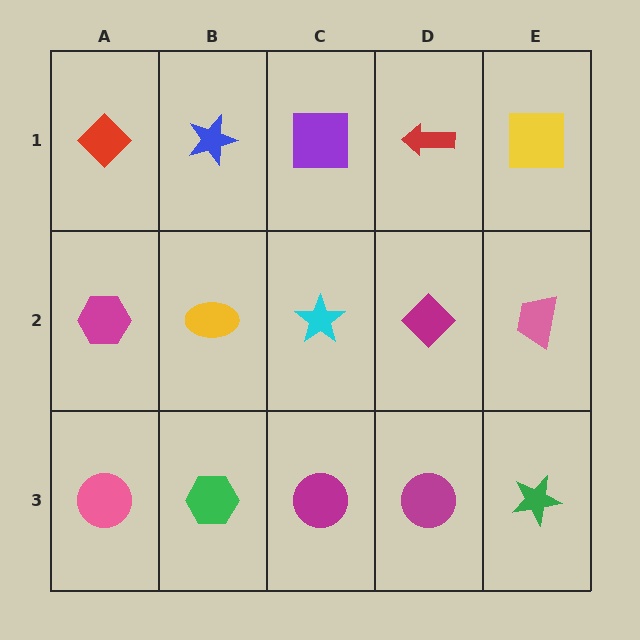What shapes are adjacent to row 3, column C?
A cyan star (row 2, column C), a green hexagon (row 3, column B), a magenta circle (row 3, column D).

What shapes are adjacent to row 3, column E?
A pink trapezoid (row 2, column E), a magenta circle (row 3, column D).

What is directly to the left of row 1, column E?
A red arrow.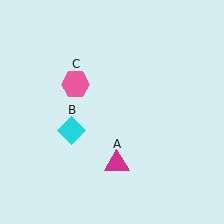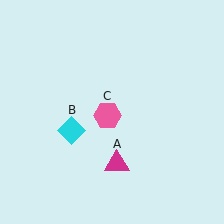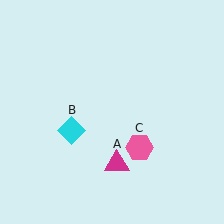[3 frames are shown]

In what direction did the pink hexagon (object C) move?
The pink hexagon (object C) moved down and to the right.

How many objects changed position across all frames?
1 object changed position: pink hexagon (object C).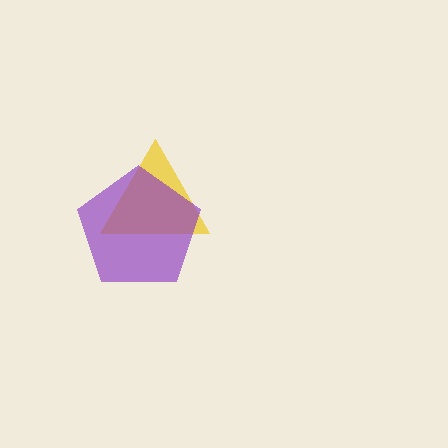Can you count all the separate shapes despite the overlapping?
Yes, there are 2 separate shapes.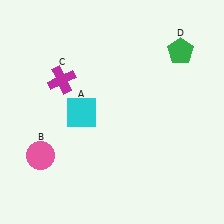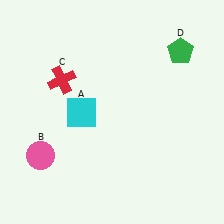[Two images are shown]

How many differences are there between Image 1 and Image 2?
There is 1 difference between the two images.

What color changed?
The cross (C) changed from magenta in Image 1 to red in Image 2.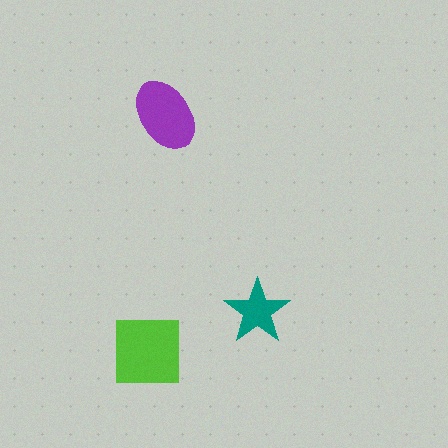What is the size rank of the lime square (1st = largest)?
1st.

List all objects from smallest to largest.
The teal star, the purple ellipse, the lime square.